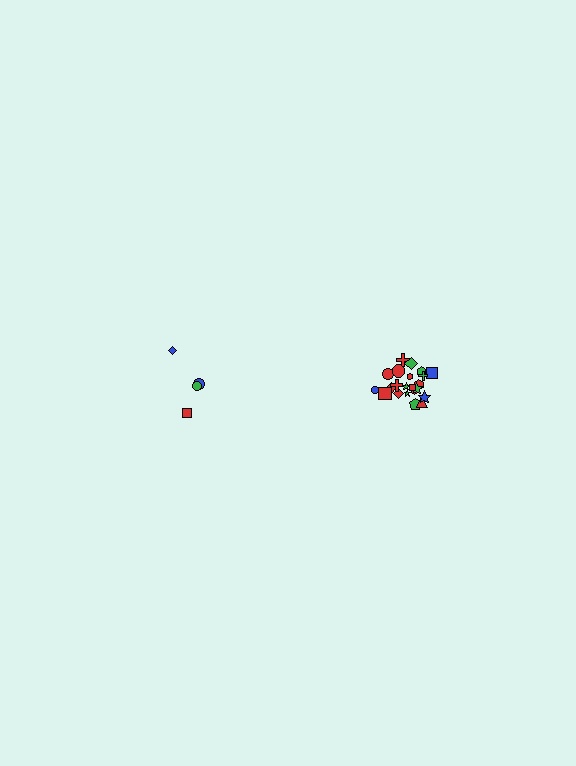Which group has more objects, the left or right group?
The right group.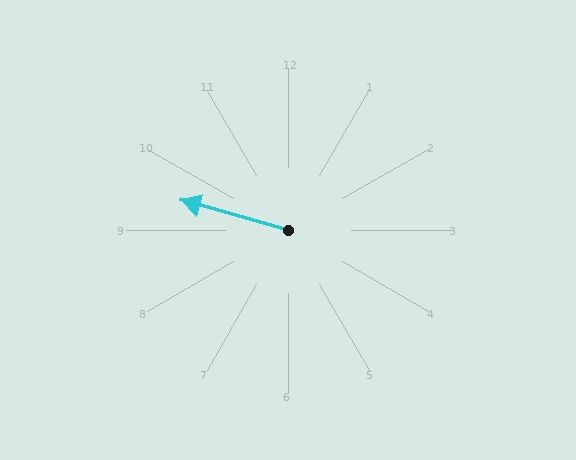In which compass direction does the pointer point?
West.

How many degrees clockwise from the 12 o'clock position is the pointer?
Approximately 286 degrees.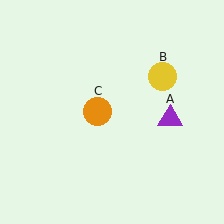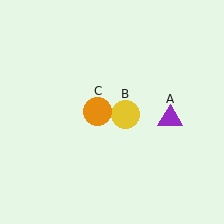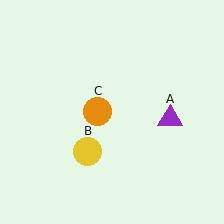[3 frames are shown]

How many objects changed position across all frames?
1 object changed position: yellow circle (object B).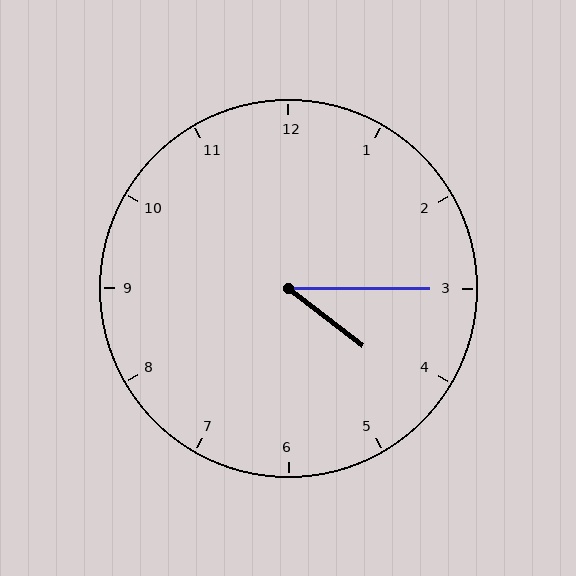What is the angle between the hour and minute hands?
Approximately 38 degrees.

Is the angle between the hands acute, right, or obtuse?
It is acute.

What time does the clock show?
4:15.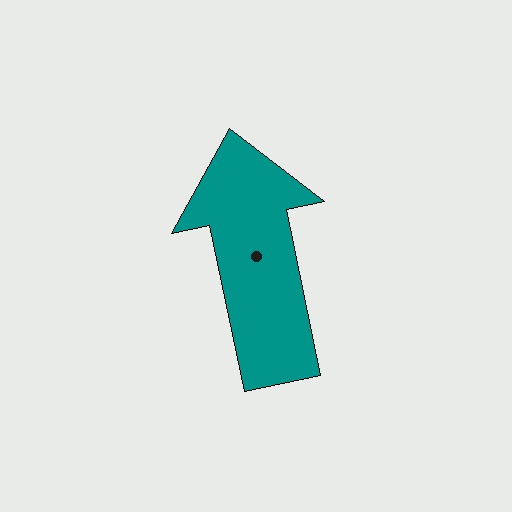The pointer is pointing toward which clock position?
Roughly 12 o'clock.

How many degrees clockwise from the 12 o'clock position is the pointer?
Approximately 348 degrees.